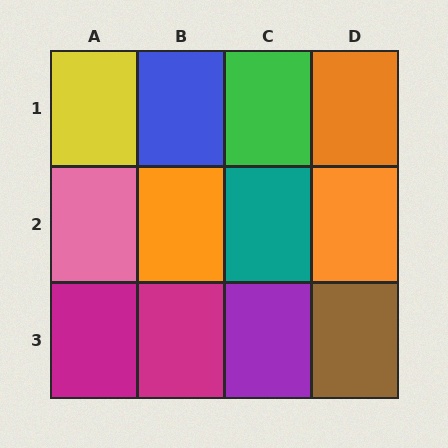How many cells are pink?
1 cell is pink.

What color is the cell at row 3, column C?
Purple.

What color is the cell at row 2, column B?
Orange.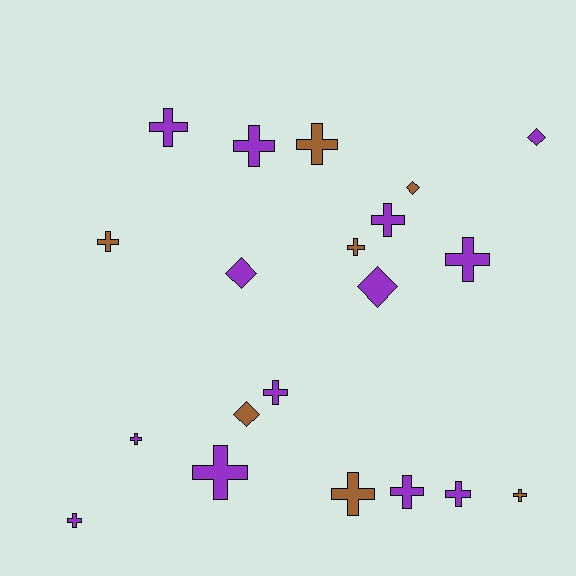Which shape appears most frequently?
Cross, with 15 objects.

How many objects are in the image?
There are 20 objects.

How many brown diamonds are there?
There are 2 brown diamonds.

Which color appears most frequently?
Purple, with 13 objects.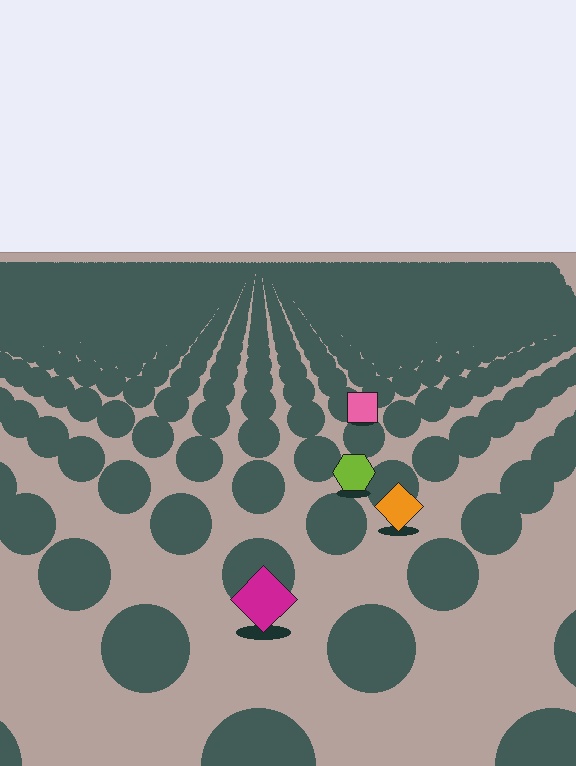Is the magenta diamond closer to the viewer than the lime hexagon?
Yes. The magenta diamond is closer — you can tell from the texture gradient: the ground texture is coarser near it.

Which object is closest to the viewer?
The magenta diamond is closest. The texture marks near it are larger and more spread out.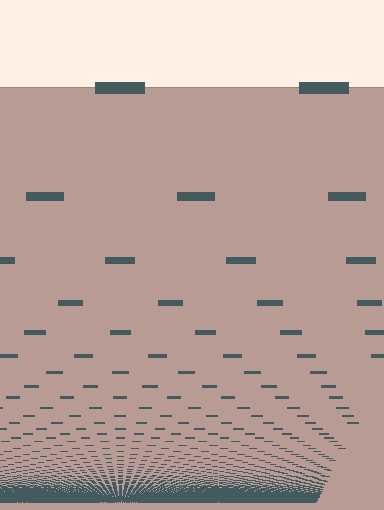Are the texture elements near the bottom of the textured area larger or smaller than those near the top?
Smaller. The gradient is inverted — elements near the bottom are smaller and denser.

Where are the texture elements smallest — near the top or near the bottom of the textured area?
Near the bottom.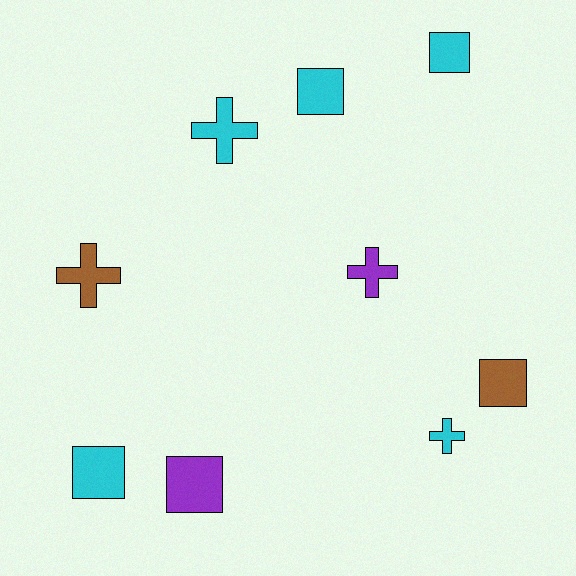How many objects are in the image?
There are 9 objects.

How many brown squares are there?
There is 1 brown square.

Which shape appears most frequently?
Square, with 5 objects.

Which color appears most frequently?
Cyan, with 5 objects.